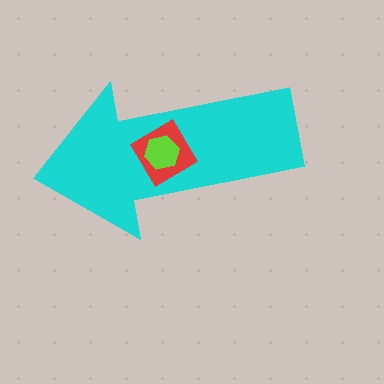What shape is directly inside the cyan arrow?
The red diamond.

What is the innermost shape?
The lime hexagon.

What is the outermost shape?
The cyan arrow.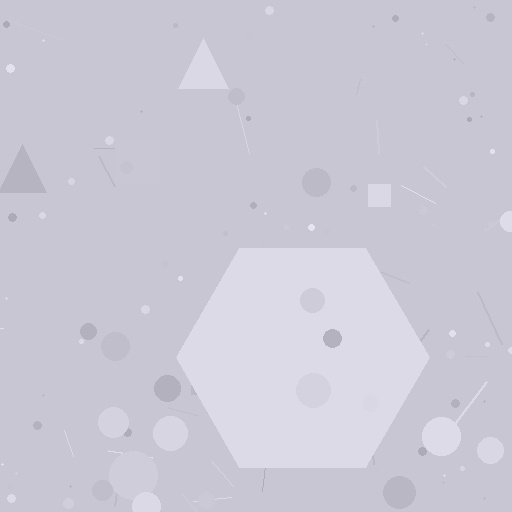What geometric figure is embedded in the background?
A hexagon is embedded in the background.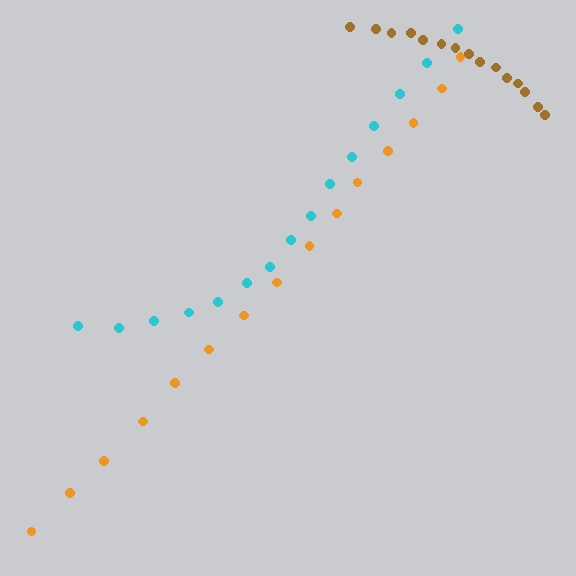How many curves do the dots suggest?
There are 3 distinct paths.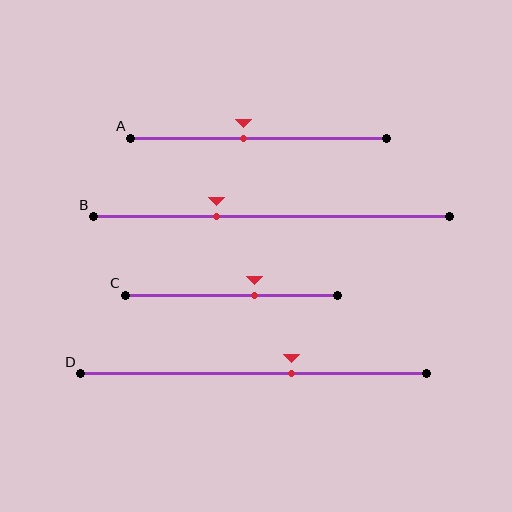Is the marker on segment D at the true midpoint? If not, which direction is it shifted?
No, the marker on segment D is shifted to the right by about 11% of the segment length.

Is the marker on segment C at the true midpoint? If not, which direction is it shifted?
No, the marker on segment C is shifted to the right by about 11% of the segment length.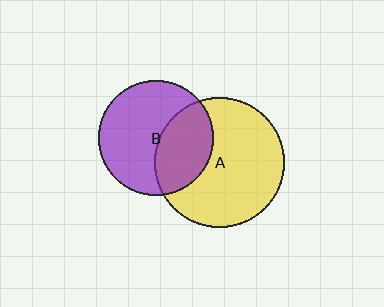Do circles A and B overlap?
Yes.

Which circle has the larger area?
Circle A (yellow).